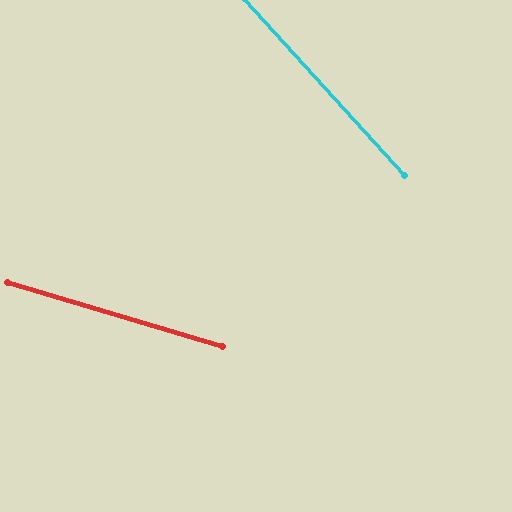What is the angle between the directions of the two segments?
Approximately 31 degrees.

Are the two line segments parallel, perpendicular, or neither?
Neither parallel nor perpendicular — they differ by about 31°.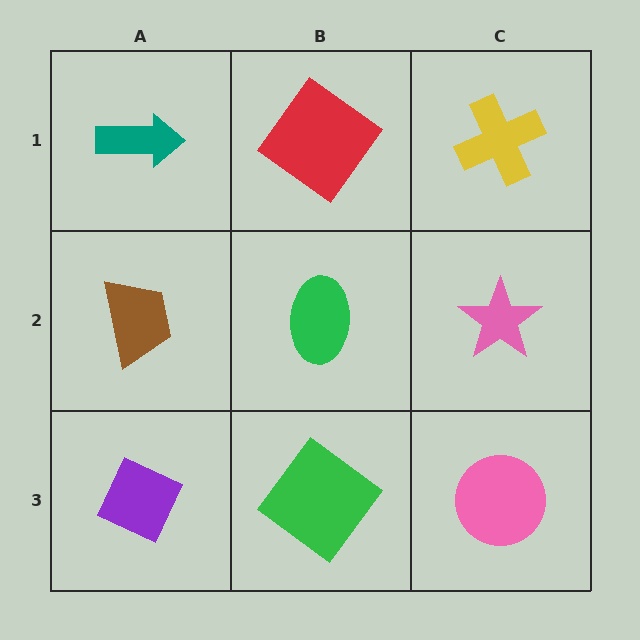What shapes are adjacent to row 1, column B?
A green ellipse (row 2, column B), a teal arrow (row 1, column A), a yellow cross (row 1, column C).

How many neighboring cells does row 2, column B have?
4.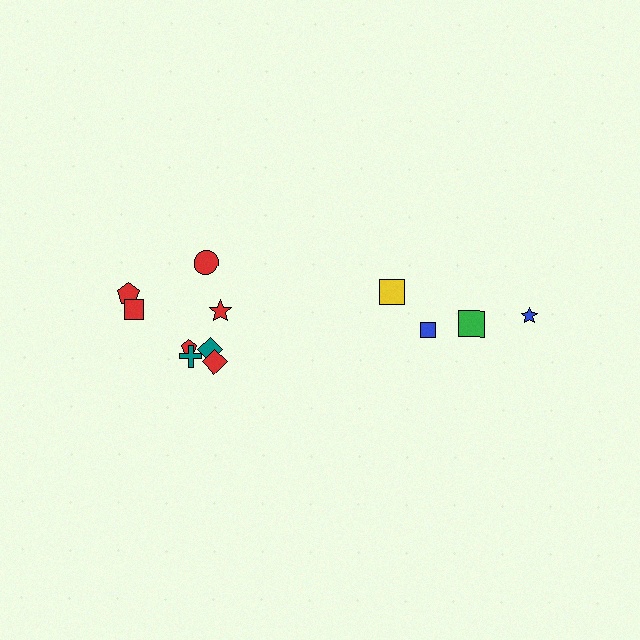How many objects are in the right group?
There are 4 objects.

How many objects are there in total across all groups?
There are 12 objects.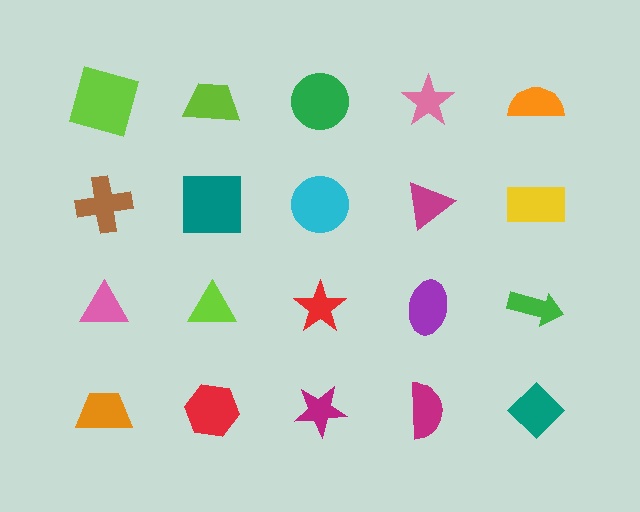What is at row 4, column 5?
A teal diamond.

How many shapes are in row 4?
5 shapes.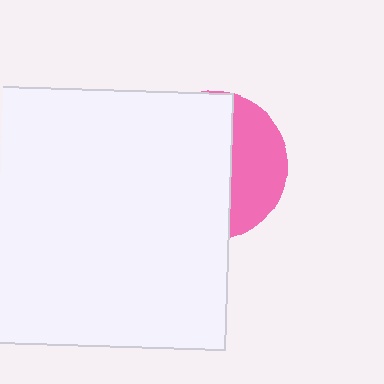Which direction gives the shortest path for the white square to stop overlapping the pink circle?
Moving left gives the shortest separation.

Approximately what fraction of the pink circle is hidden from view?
Roughly 66% of the pink circle is hidden behind the white square.